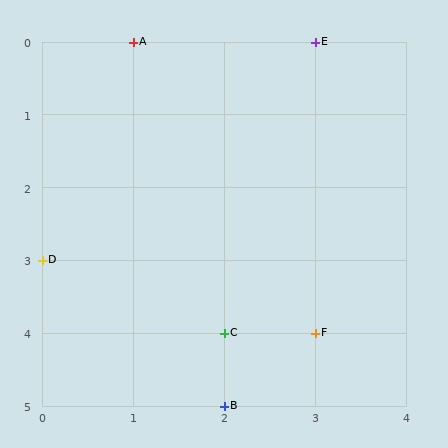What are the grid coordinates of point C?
Point C is at grid coordinates (2, 4).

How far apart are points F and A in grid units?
Points F and A are 2 columns and 4 rows apart (about 4.5 grid units diagonally).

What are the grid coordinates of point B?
Point B is at grid coordinates (2, 5).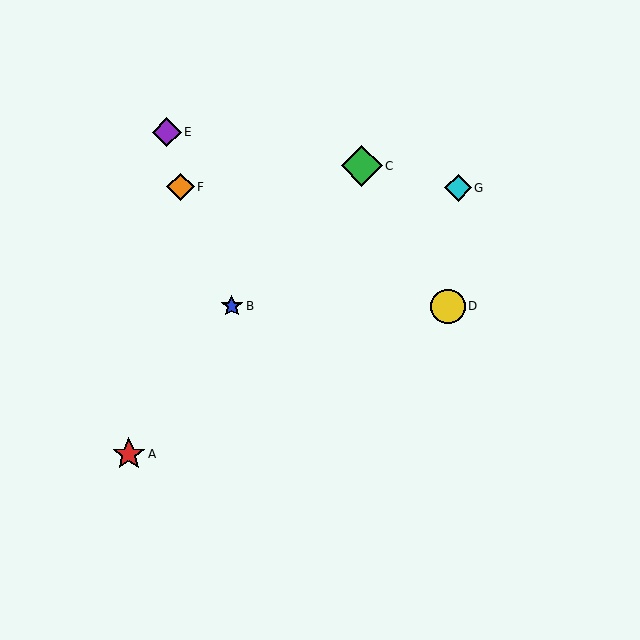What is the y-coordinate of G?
Object G is at y≈188.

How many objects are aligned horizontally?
2 objects (B, D) are aligned horizontally.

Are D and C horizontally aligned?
No, D is at y≈306 and C is at y≈166.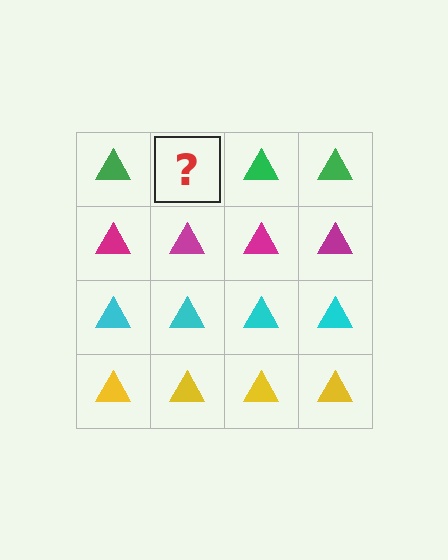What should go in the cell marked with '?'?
The missing cell should contain a green triangle.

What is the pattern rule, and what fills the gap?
The rule is that each row has a consistent color. The gap should be filled with a green triangle.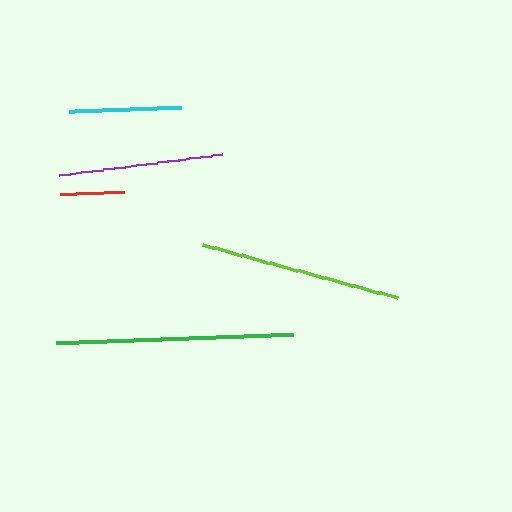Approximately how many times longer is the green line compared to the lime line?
The green line is approximately 1.2 times the length of the lime line.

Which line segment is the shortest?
The red line is the shortest at approximately 63 pixels.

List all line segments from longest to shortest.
From longest to shortest: green, lime, purple, cyan, red.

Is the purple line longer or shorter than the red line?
The purple line is longer than the red line.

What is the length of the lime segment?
The lime segment is approximately 203 pixels long.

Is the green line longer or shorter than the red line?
The green line is longer than the red line.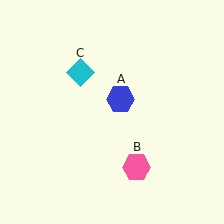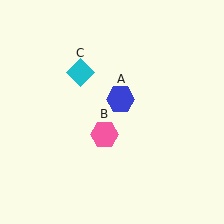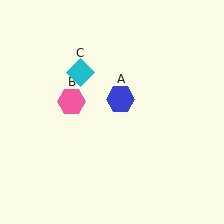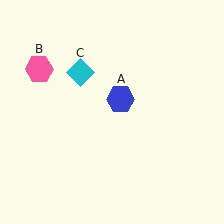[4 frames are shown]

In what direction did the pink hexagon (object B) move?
The pink hexagon (object B) moved up and to the left.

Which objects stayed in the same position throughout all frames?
Blue hexagon (object A) and cyan diamond (object C) remained stationary.